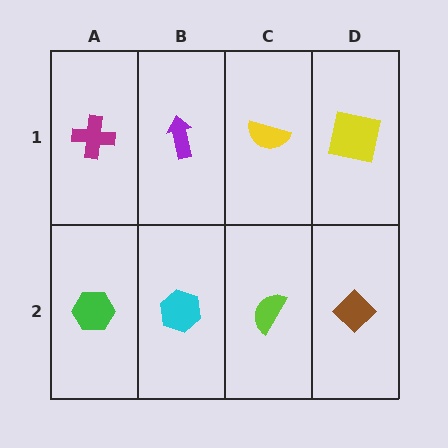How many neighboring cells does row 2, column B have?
3.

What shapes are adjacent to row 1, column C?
A lime semicircle (row 2, column C), a purple arrow (row 1, column B), a yellow square (row 1, column D).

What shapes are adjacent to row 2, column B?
A purple arrow (row 1, column B), a green hexagon (row 2, column A), a lime semicircle (row 2, column C).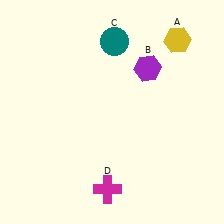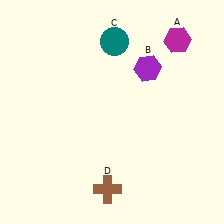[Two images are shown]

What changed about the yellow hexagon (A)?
In Image 1, A is yellow. In Image 2, it changed to magenta.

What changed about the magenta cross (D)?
In Image 1, D is magenta. In Image 2, it changed to brown.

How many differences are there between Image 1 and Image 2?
There are 2 differences between the two images.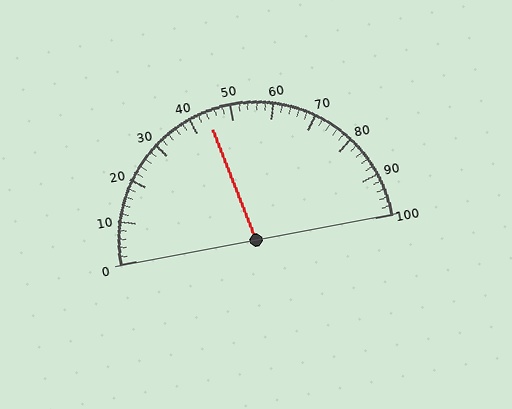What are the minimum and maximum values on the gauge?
The gauge ranges from 0 to 100.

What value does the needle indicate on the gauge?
The needle indicates approximately 44.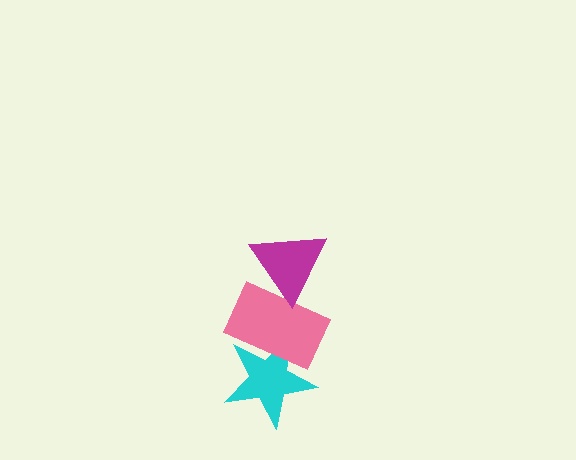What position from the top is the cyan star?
The cyan star is 3rd from the top.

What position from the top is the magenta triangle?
The magenta triangle is 1st from the top.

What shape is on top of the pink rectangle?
The magenta triangle is on top of the pink rectangle.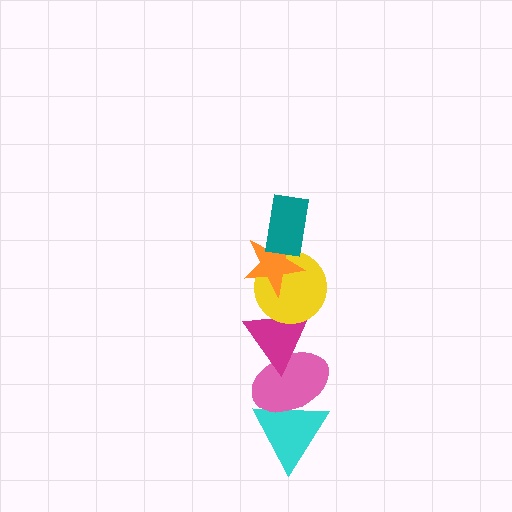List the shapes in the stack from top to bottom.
From top to bottom: the teal rectangle, the orange star, the yellow circle, the magenta triangle, the pink ellipse, the cyan triangle.